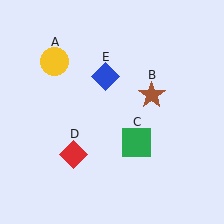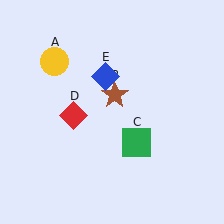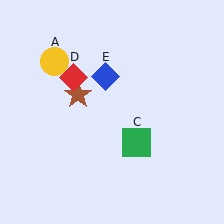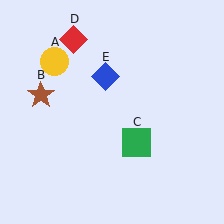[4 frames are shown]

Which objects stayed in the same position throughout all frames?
Yellow circle (object A) and green square (object C) and blue diamond (object E) remained stationary.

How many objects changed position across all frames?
2 objects changed position: brown star (object B), red diamond (object D).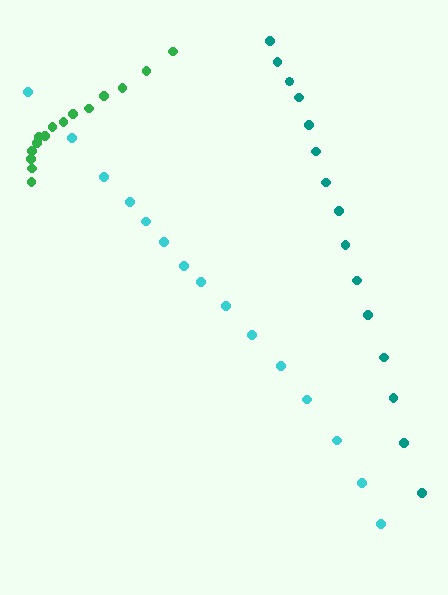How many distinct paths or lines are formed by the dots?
There are 3 distinct paths.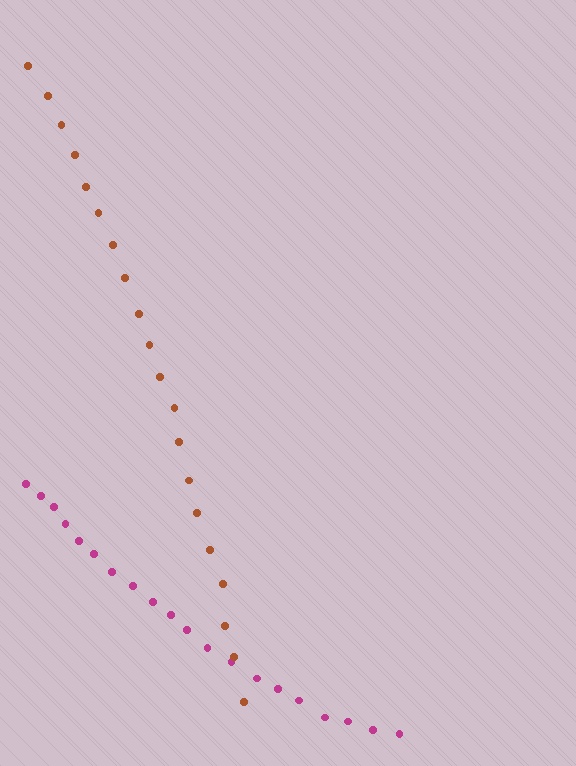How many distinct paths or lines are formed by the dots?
There are 2 distinct paths.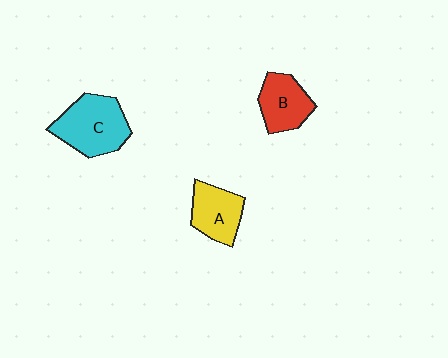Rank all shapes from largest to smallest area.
From largest to smallest: C (cyan), B (red), A (yellow).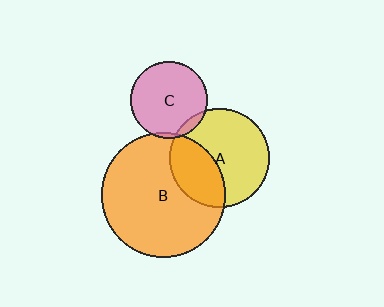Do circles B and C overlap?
Yes.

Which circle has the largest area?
Circle B (orange).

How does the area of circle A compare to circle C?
Approximately 1.7 times.